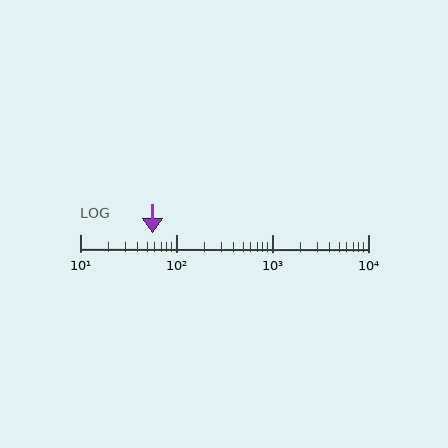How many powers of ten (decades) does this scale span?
The scale spans 3 decades, from 10 to 10000.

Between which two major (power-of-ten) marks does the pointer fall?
The pointer is between 10 and 100.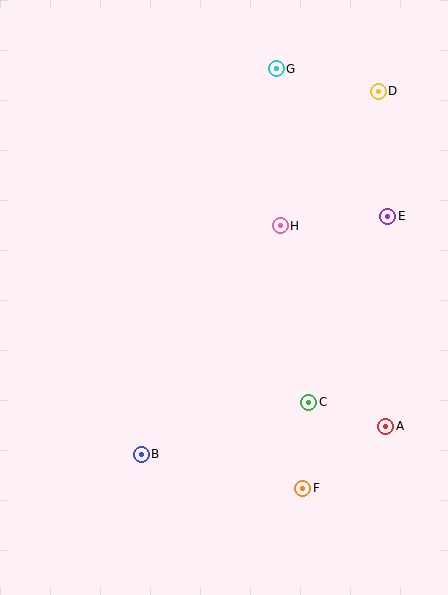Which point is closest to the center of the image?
Point H at (280, 226) is closest to the center.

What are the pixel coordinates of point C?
Point C is at (309, 402).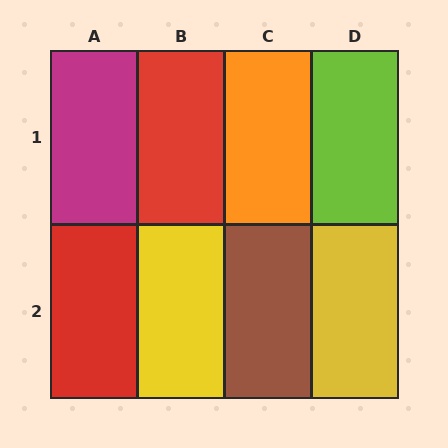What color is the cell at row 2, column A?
Red.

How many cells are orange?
1 cell is orange.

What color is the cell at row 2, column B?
Yellow.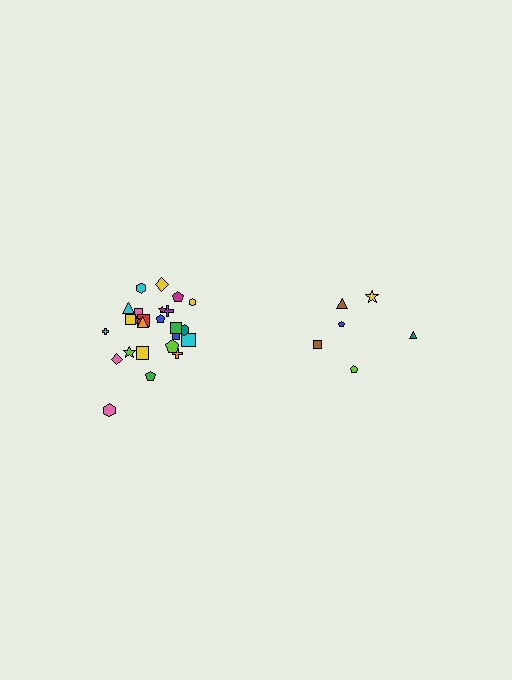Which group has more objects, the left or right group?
The left group.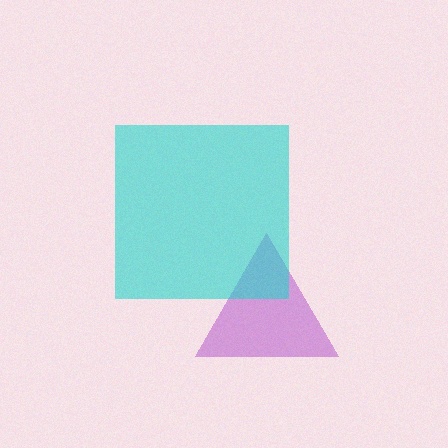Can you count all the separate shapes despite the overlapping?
Yes, there are 2 separate shapes.